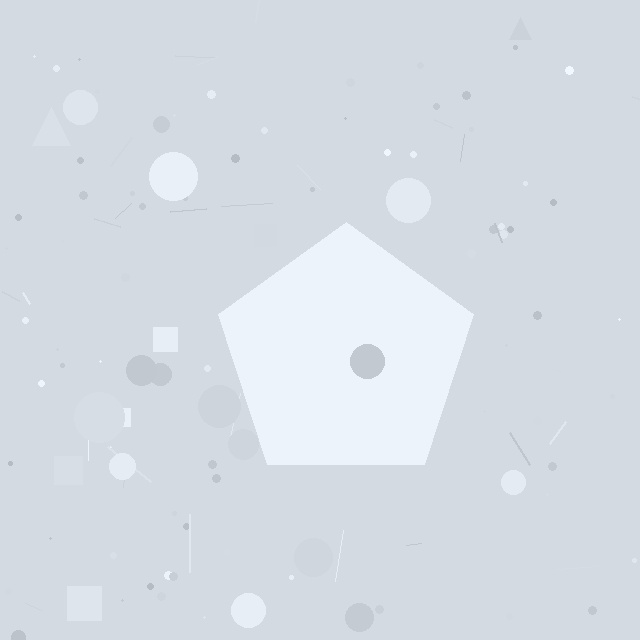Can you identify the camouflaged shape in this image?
The camouflaged shape is a pentagon.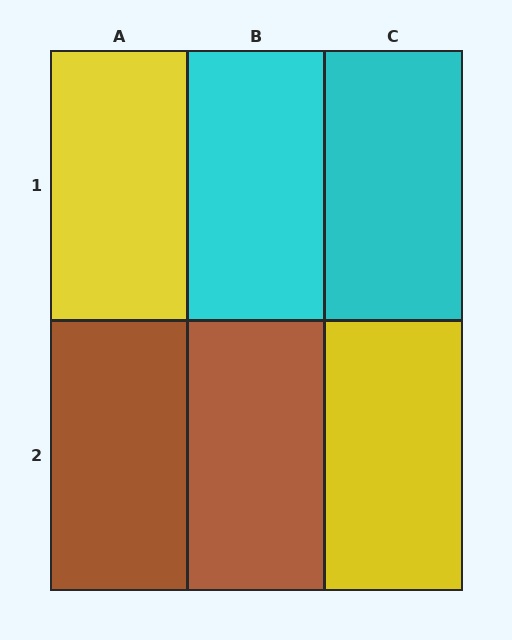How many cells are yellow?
2 cells are yellow.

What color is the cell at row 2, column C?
Yellow.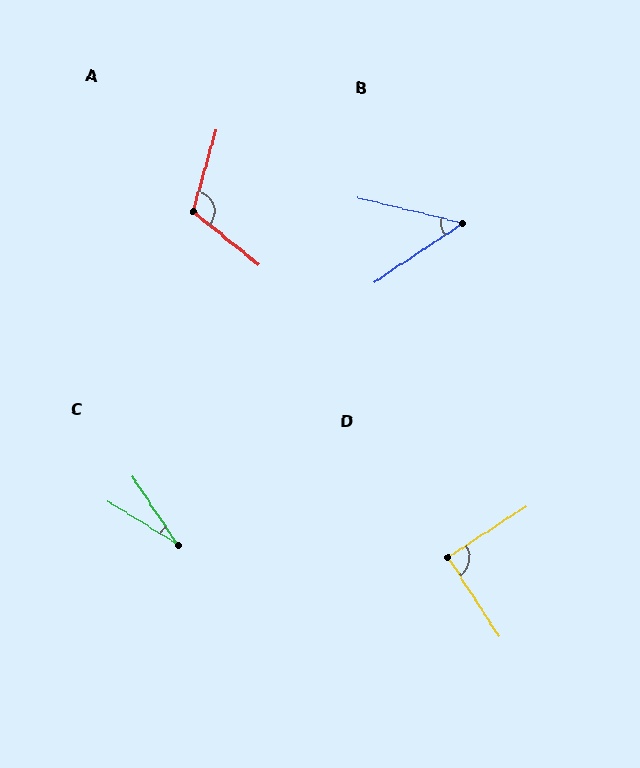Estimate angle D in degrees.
Approximately 90 degrees.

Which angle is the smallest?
C, at approximately 25 degrees.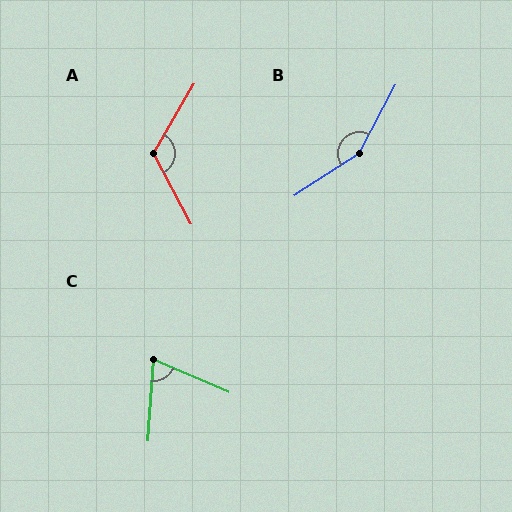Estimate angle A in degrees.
Approximately 122 degrees.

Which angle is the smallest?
C, at approximately 70 degrees.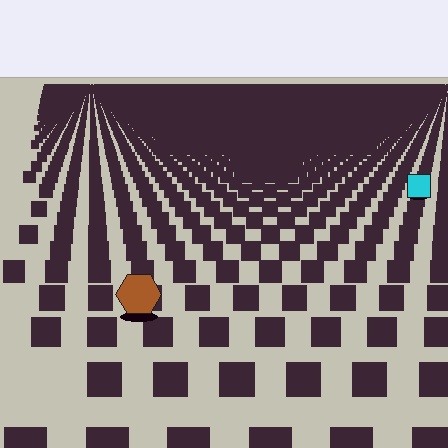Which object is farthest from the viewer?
The cyan square is farthest from the viewer. It appears smaller and the ground texture around it is denser.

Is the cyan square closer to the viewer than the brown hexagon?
No. The brown hexagon is closer — you can tell from the texture gradient: the ground texture is coarser near it.